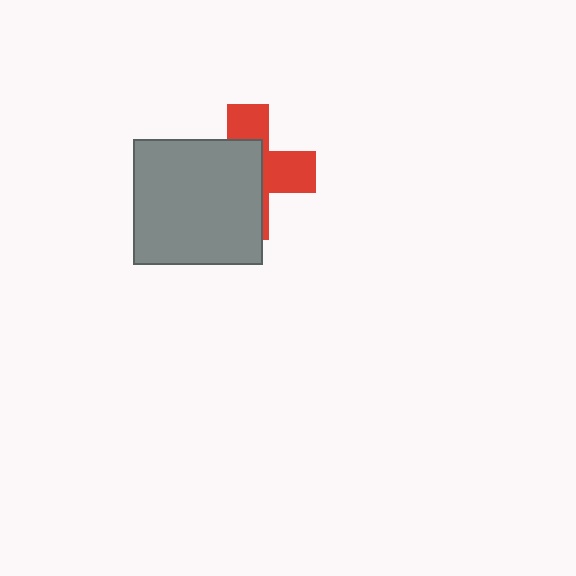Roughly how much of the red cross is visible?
A small part of it is visible (roughly 42%).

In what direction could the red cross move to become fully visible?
The red cross could move right. That would shift it out from behind the gray rectangle entirely.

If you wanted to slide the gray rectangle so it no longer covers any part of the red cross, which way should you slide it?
Slide it left — that is the most direct way to separate the two shapes.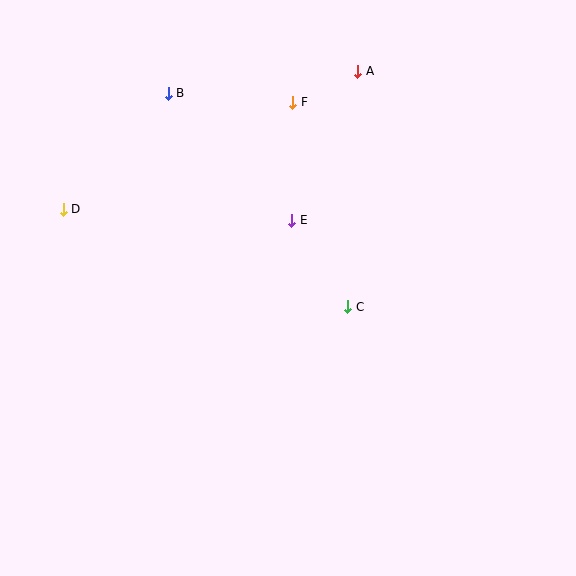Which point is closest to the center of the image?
Point C at (348, 307) is closest to the center.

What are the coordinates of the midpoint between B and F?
The midpoint between B and F is at (231, 98).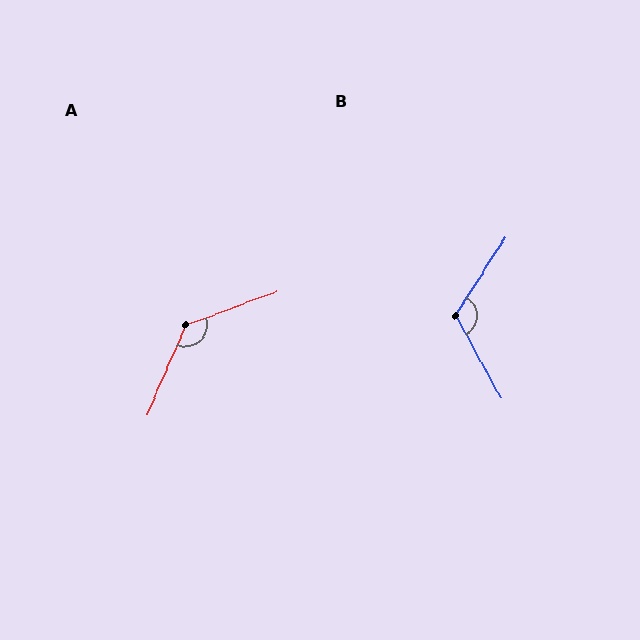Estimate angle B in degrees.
Approximately 118 degrees.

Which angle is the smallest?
B, at approximately 118 degrees.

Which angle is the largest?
A, at approximately 133 degrees.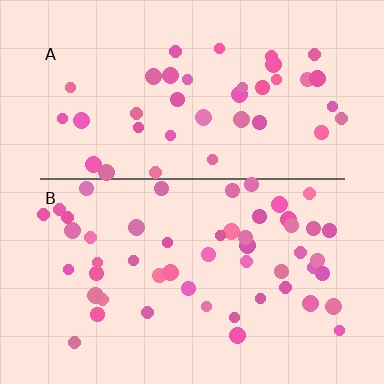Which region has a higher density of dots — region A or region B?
B (the bottom).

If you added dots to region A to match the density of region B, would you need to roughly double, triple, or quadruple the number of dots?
Approximately double.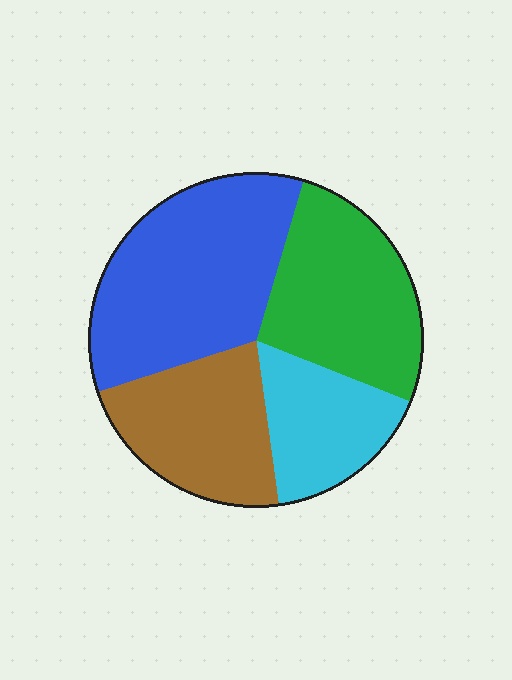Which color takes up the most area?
Blue, at roughly 35%.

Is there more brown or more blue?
Blue.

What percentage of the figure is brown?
Brown covers about 20% of the figure.